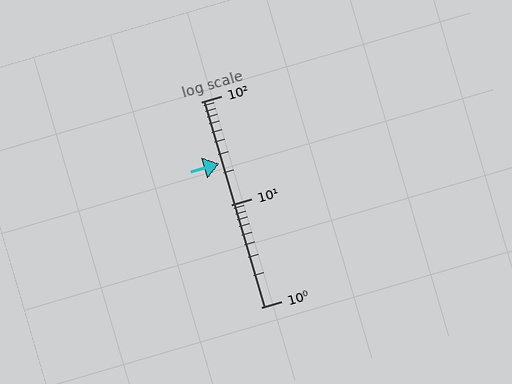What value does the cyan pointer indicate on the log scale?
The pointer indicates approximately 25.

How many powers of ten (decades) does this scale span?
The scale spans 2 decades, from 1 to 100.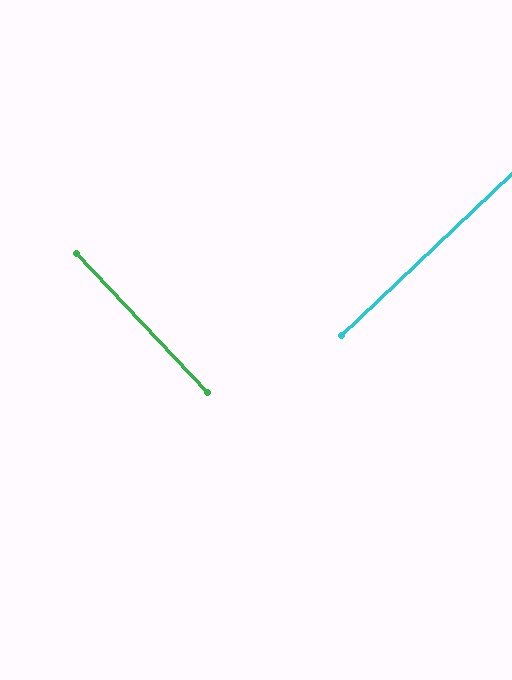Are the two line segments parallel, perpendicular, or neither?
Perpendicular — they meet at approximately 90°.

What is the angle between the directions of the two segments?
Approximately 90 degrees.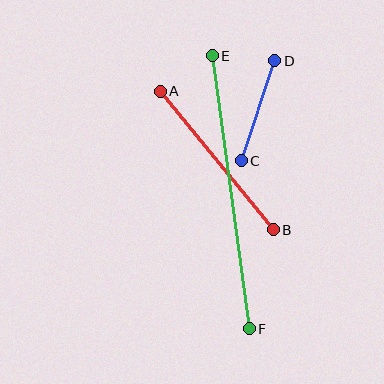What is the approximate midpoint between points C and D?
The midpoint is at approximately (258, 111) pixels.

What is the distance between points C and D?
The distance is approximately 106 pixels.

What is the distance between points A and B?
The distance is approximately 179 pixels.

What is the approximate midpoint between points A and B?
The midpoint is at approximately (217, 161) pixels.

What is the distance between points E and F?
The distance is approximately 275 pixels.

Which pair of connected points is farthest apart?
Points E and F are farthest apart.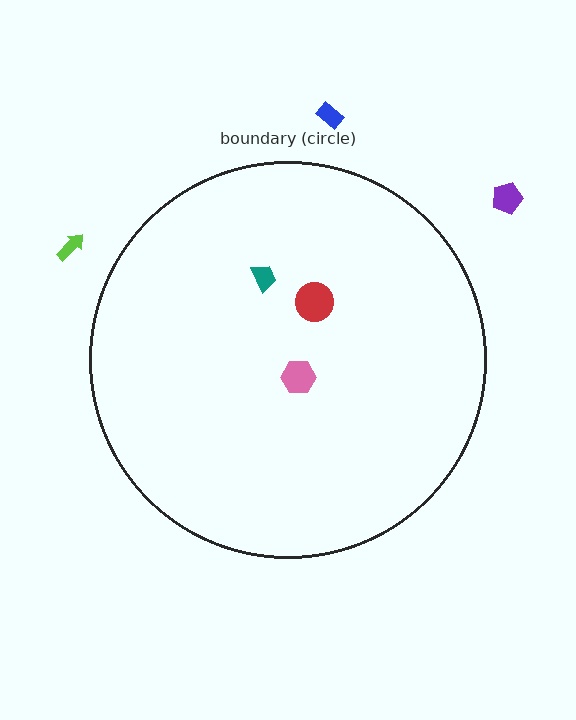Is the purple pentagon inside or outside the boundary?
Outside.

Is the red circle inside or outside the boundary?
Inside.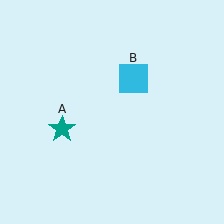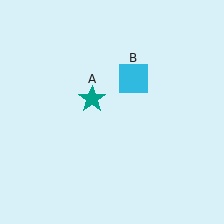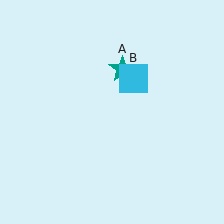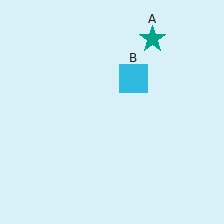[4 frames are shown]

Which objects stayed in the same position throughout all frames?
Cyan square (object B) remained stationary.